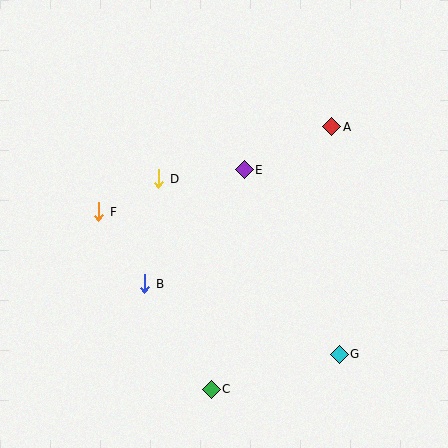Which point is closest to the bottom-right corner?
Point G is closest to the bottom-right corner.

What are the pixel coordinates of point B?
Point B is at (145, 284).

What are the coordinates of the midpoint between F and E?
The midpoint between F and E is at (172, 191).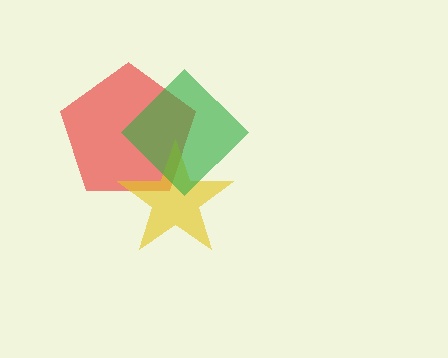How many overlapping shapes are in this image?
There are 3 overlapping shapes in the image.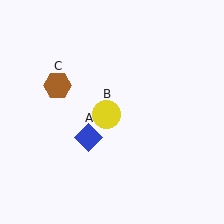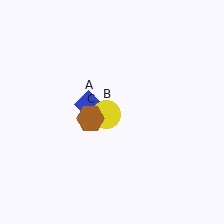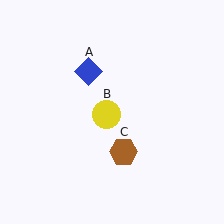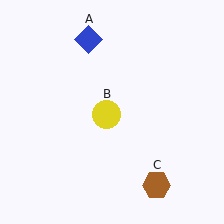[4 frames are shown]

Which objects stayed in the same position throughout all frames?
Yellow circle (object B) remained stationary.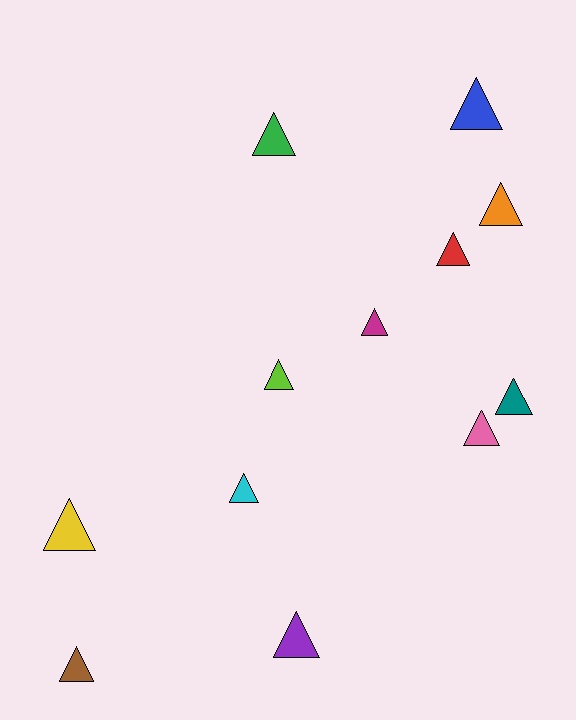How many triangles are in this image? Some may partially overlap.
There are 12 triangles.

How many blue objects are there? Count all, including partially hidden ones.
There is 1 blue object.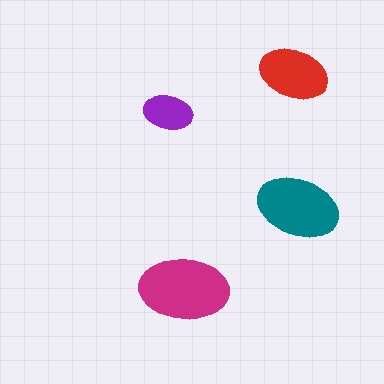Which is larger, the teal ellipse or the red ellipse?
The teal one.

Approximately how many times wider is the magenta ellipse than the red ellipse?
About 1.5 times wider.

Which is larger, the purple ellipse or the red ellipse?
The red one.